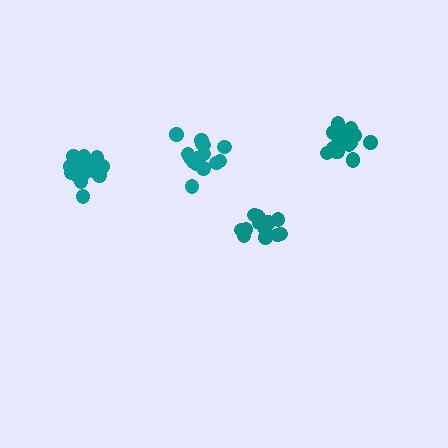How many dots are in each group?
Group 1: 14 dots, Group 2: 19 dots, Group 3: 18 dots, Group 4: 19 dots (70 total).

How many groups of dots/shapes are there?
There are 4 groups.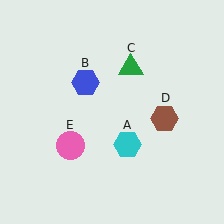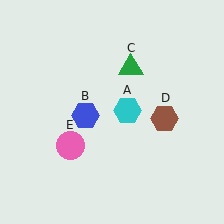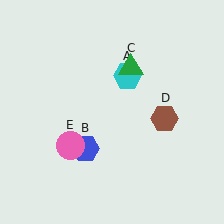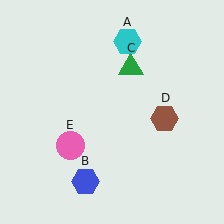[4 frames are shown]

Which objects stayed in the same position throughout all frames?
Green triangle (object C) and brown hexagon (object D) and pink circle (object E) remained stationary.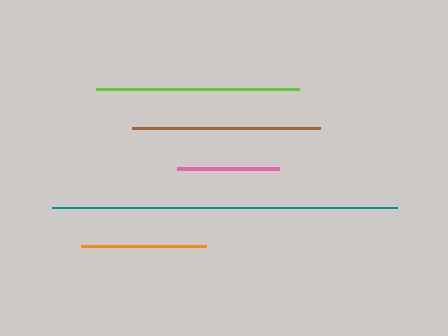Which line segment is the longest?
The teal line is the longest at approximately 345 pixels.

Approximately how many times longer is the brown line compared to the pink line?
The brown line is approximately 1.9 times the length of the pink line.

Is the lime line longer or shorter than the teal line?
The teal line is longer than the lime line.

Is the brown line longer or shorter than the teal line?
The teal line is longer than the brown line.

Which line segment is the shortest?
The pink line is the shortest at approximately 102 pixels.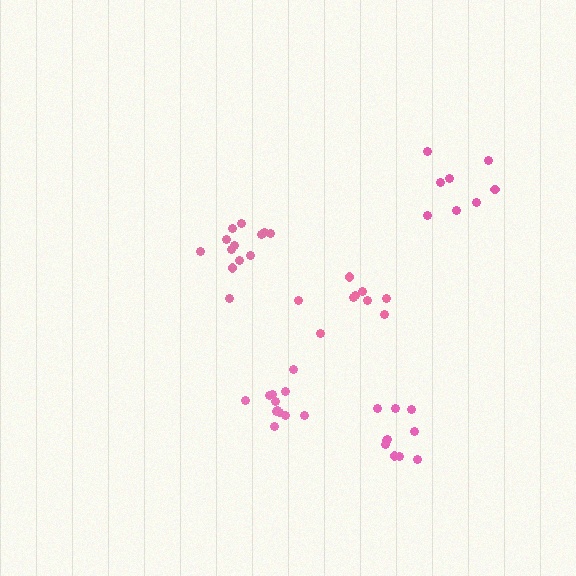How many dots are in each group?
Group 1: 12 dots, Group 2: 10 dots, Group 3: 13 dots, Group 4: 8 dots, Group 5: 9 dots (52 total).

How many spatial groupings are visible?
There are 5 spatial groupings.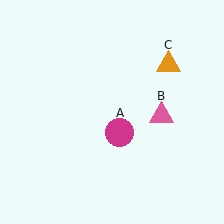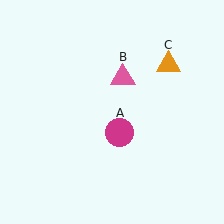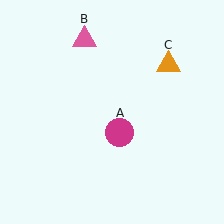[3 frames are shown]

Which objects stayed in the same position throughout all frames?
Magenta circle (object A) and orange triangle (object C) remained stationary.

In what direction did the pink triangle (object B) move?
The pink triangle (object B) moved up and to the left.